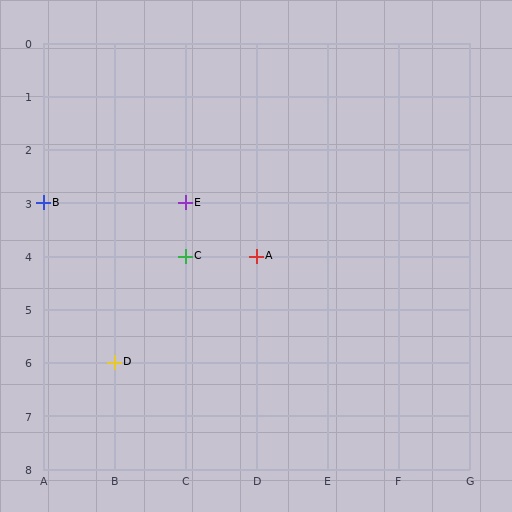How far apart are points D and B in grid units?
Points D and B are 1 column and 3 rows apart (about 3.2 grid units diagonally).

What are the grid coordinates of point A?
Point A is at grid coordinates (D, 4).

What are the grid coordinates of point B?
Point B is at grid coordinates (A, 3).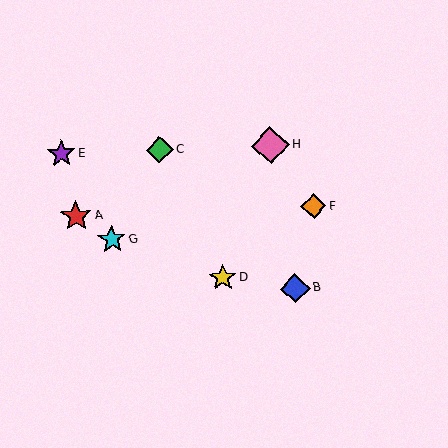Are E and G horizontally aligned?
No, E is at y≈154 and G is at y≈239.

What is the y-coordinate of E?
Object E is at y≈154.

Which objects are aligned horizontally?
Objects C, E, H are aligned horizontally.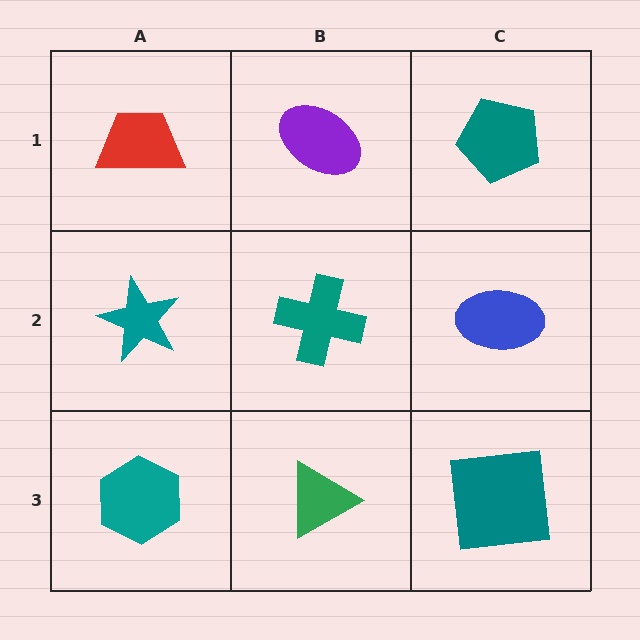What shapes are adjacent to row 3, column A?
A teal star (row 2, column A), a green triangle (row 3, column B).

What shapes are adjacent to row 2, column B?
A purple ellipse (row 1, column B), a green triangle (row 3, column B), a teal star (row 2, column A), a blue ellipse (row 2, column C).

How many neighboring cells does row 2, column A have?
3.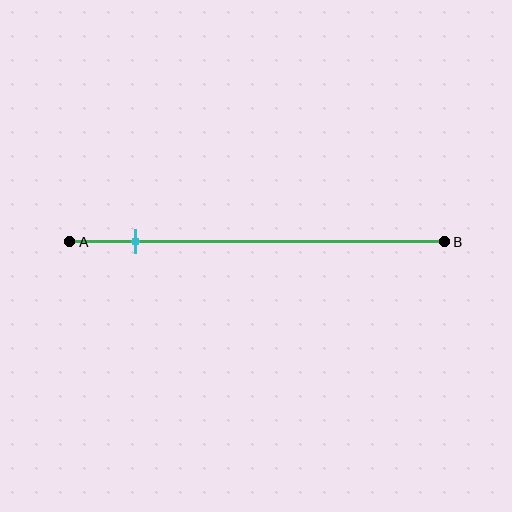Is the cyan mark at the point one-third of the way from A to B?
No, the mark is at about 20% from A, not at the 33% one-third point.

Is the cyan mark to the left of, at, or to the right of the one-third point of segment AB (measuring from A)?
The cyan mark is to the left of the one-third point of segment AB.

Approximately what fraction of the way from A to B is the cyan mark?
The cyan mark is approximately 20% of the way from A to B.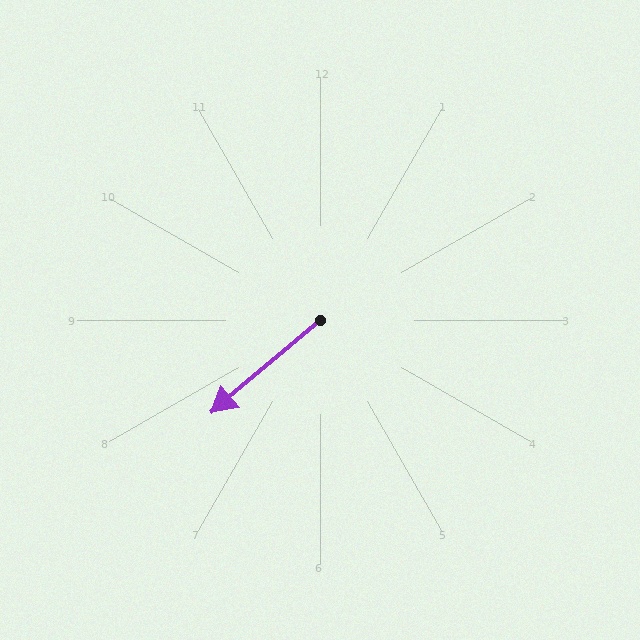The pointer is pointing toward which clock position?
Roughly 8 o'clock.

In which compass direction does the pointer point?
Southwest.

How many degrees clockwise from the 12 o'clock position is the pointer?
Approximately 230 degrees.